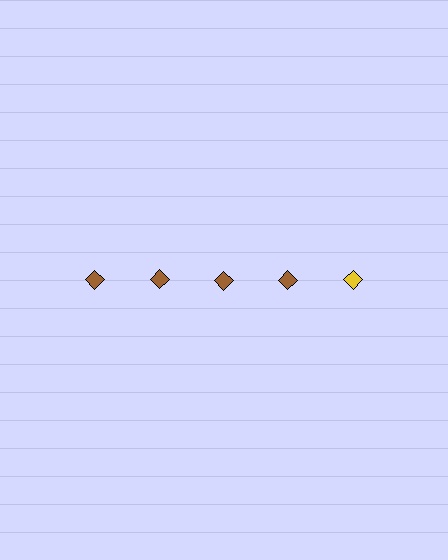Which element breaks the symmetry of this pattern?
The yellow diamond in the top row, rightmost column breaks the symmetry. All other shapes are brown diamonds.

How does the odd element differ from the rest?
It has a different color: yellow instead of brown.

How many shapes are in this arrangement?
There are 5 shapes arranged in a grid pattern.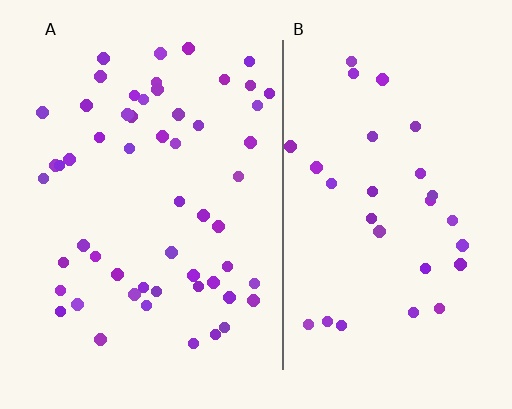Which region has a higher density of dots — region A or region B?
A (the left).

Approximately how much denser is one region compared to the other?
Approximately 1.9× — region A over region B.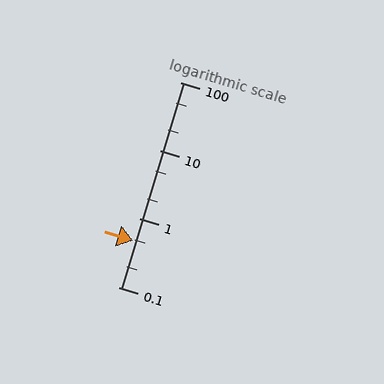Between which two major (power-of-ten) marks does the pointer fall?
The pointer is between 0.1 and 1.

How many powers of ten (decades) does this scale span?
The scale spans 3 decades, from 0.1 to 100.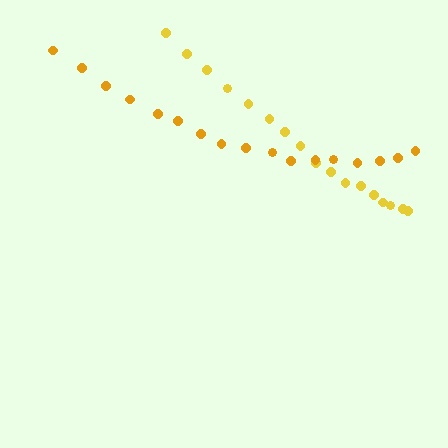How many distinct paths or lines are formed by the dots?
There are 2 distinct paths.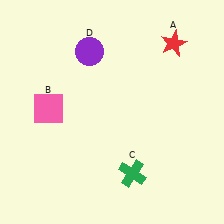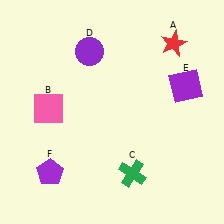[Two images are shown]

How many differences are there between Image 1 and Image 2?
There are 2 differences between the two images.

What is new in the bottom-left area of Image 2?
A purple pentagon (F) was added in the bottom-left area of Image 2.